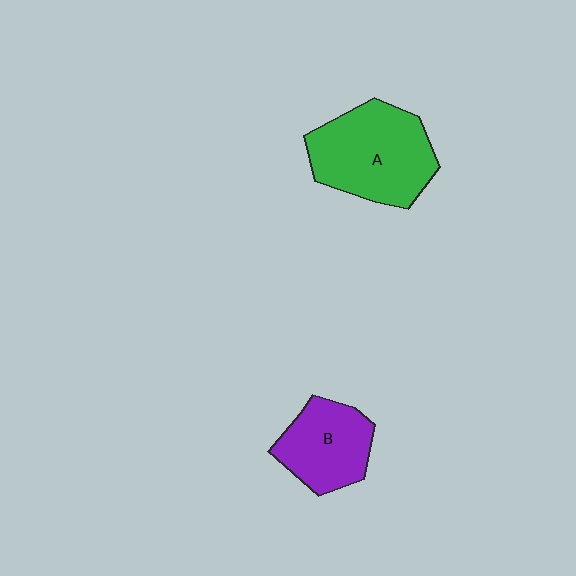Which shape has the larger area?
Shape A (green).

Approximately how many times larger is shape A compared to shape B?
Approximately 1.5 times.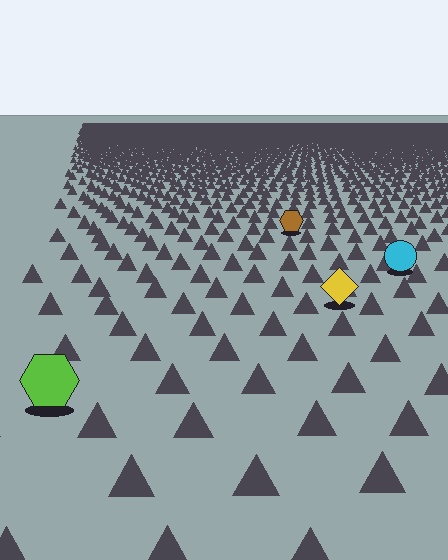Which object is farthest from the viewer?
The brown hexagon is farthest from the viewer. It appears smaller and the ground texture around it is denser.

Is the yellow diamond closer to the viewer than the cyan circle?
Yes. The yellow diamond is closer — you can tell from the texture gradient: the ground texture is coarser near it.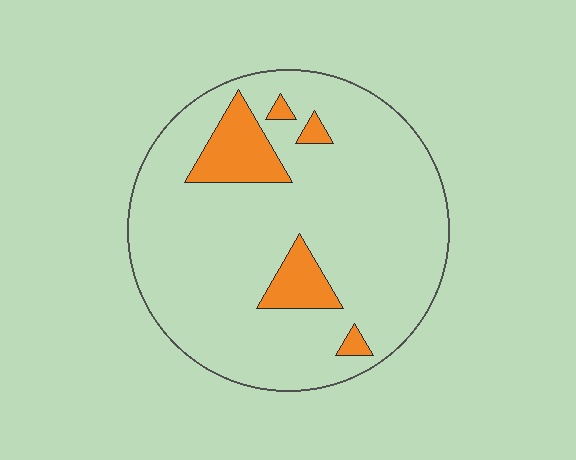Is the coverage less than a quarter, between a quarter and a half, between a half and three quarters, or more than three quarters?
Less than a quarter.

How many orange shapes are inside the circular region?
5.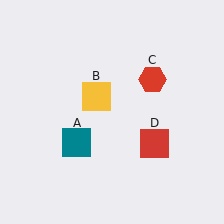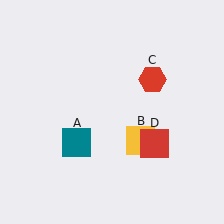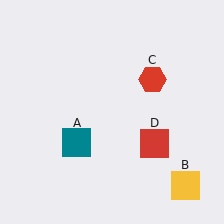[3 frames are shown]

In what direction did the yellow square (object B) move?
The yellow square (object B) moved down and to the right.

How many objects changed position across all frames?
1 object changed position: yellow square (object B).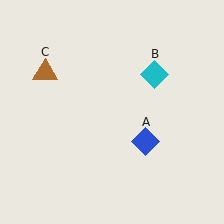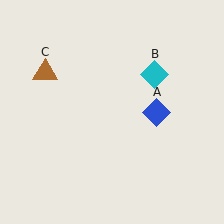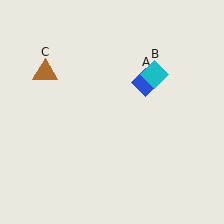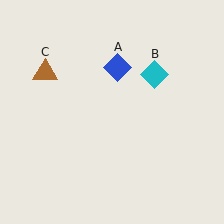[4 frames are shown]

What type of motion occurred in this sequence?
The blue diamond (object A) rotated counterclockwise around the center of the scene.